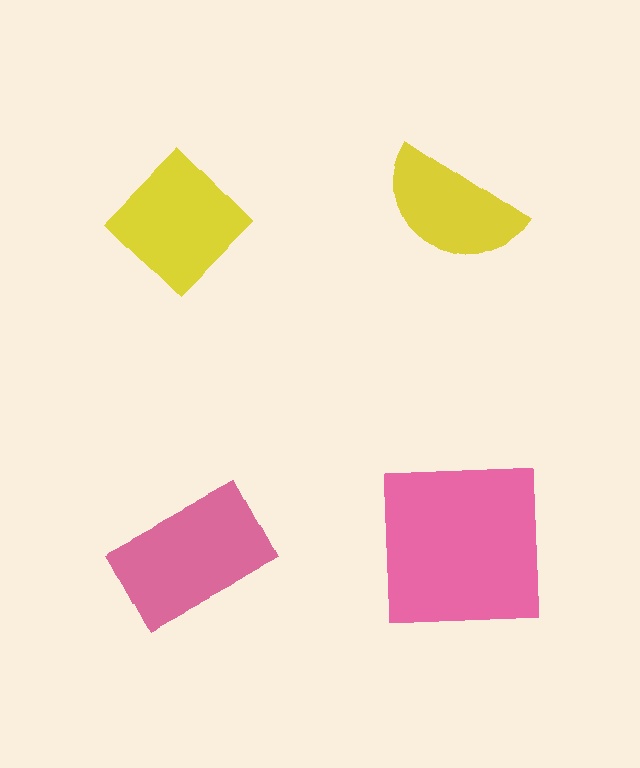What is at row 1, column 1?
A yellow diamond.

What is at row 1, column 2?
A yellow semicircle.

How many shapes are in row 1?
2 shapes.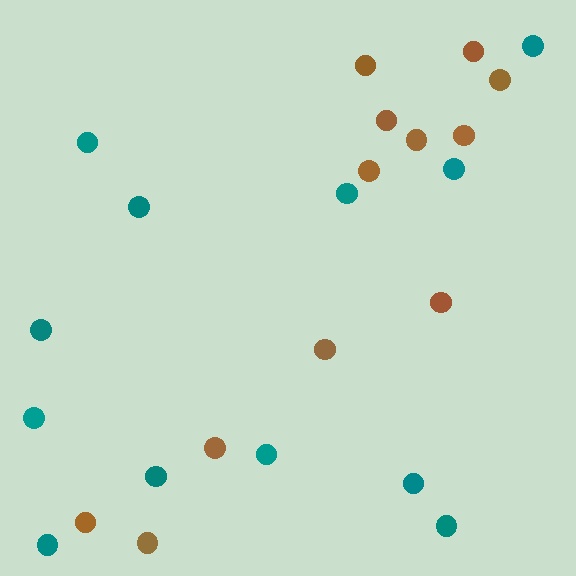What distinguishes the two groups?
There are 2 groups: one group of teal circles (12) and one group of brown circles (12).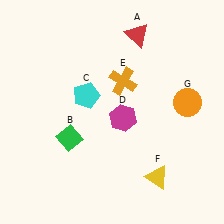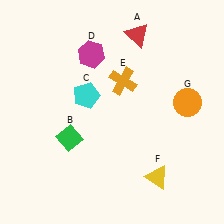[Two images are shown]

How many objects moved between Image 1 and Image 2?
1 object moved between the two images.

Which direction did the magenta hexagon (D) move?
The magenta hexagon (D) moved up.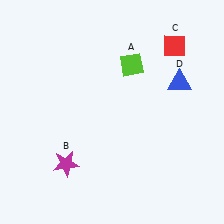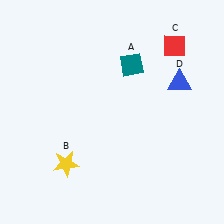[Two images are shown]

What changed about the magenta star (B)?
In Image 1, B is magenta. In Image 2, it changed to yellow.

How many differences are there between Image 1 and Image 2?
There are 2 differences between the two images.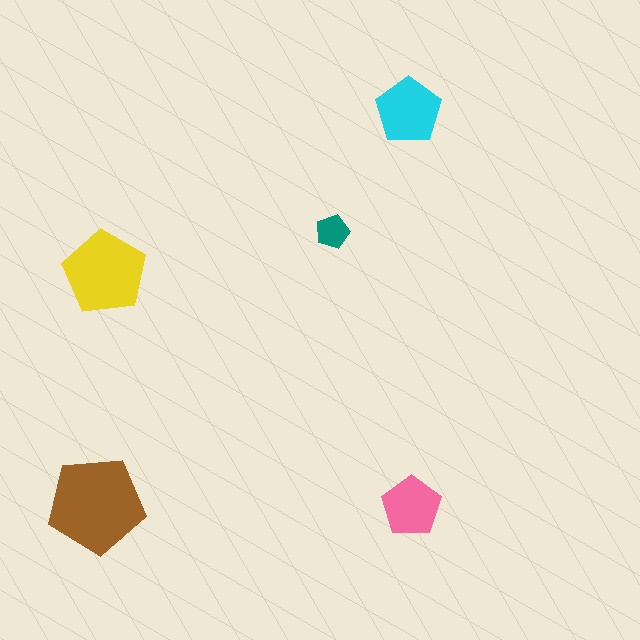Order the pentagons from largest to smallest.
the brown one, the yellow one, the cyan one, the pink one, the teal one.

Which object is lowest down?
The pink pentagon is bottommost.